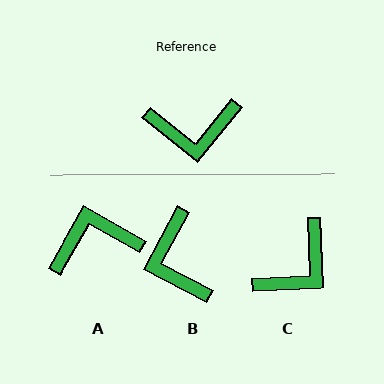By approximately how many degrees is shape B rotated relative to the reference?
Approximately 79 degrees clockwise.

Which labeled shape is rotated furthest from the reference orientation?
A, about 171 degrees away.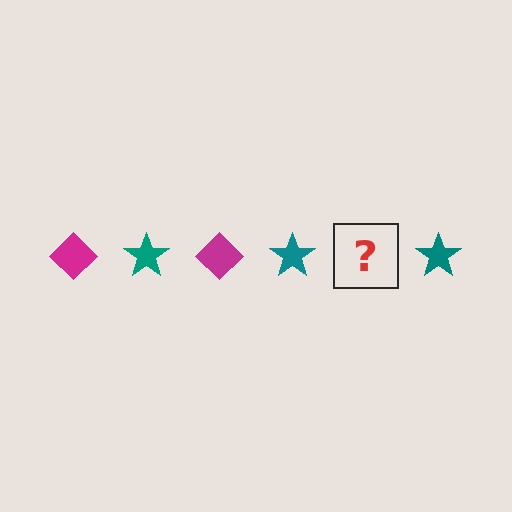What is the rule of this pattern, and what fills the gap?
The rule is that the pattern alternates between magenta diamond and teal star. The gap should be filled with a magenta diamond.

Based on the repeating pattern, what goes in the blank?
The blank should be a magenta diamond.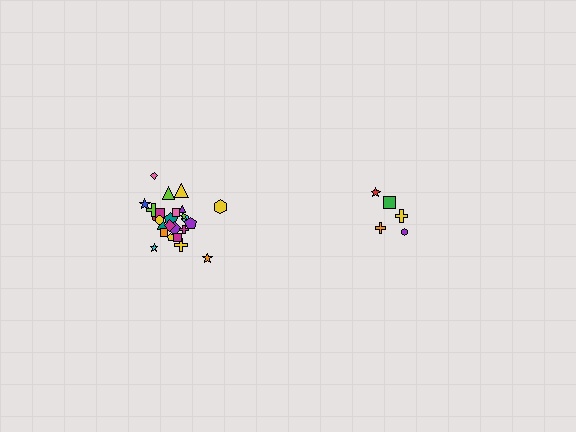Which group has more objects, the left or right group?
The left group.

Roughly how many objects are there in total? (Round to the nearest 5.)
Roughly 30 objects in total.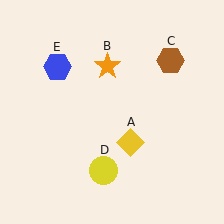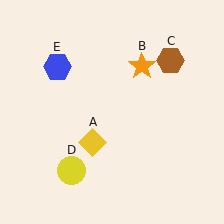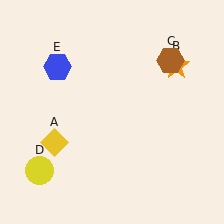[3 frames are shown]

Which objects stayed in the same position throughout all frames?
Brown hexagon (object C) and blue hexagon (object E) remained stationary.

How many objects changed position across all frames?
3 objects changed position: yellow diamond (object A), orange star (object B), yellow circle (object D).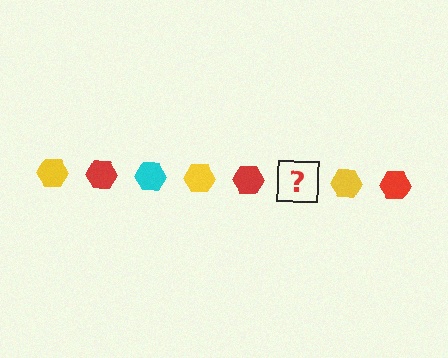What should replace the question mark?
The question mark should be replaced with a cyan hexagon.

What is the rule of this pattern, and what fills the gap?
The rule is that the pattern cycles through yellow, red, cyan hexagons. The gap should be filled with a cyan hexagon.